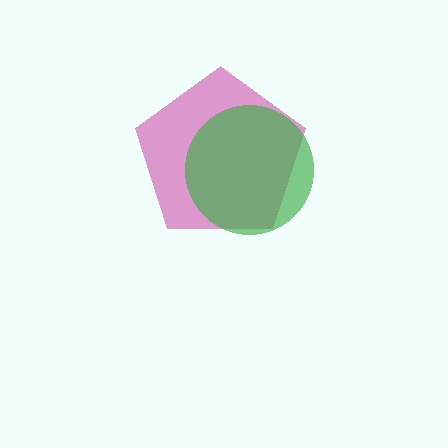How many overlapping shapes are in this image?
There are 2 overlapping shapes in the image.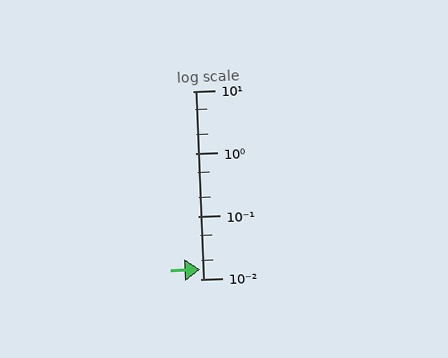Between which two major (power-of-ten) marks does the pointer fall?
The pointer is between 0.01 and 0.1.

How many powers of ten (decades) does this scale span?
The scale spans 3 decades, from 0.01 to 10.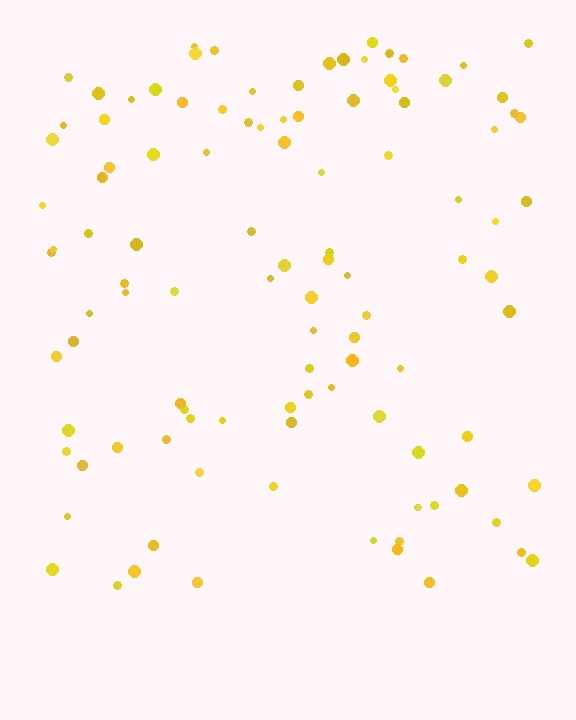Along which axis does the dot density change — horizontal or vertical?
Vertical.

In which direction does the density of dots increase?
From bottom to top, with the top side densest.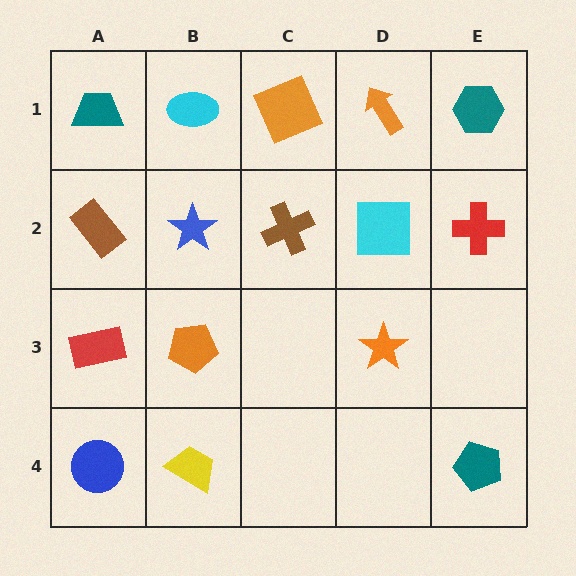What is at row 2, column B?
A blue star.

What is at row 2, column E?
A red cross.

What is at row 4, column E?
A teal pentagon.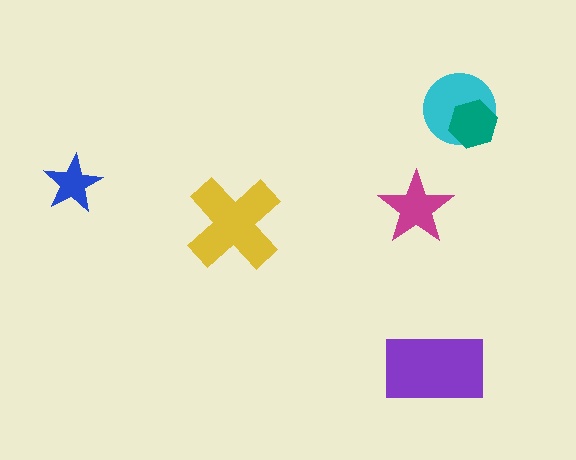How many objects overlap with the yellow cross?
0 objects overlap with the yellow cross.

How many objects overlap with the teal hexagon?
1 object overlaps with the teal hexagon.